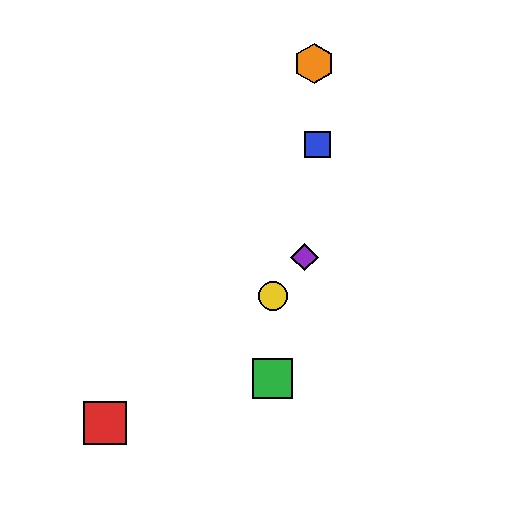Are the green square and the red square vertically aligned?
No, the green square is at x≈273 and the red square is at x≈105.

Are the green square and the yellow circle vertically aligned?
Yes, both are at x≈273.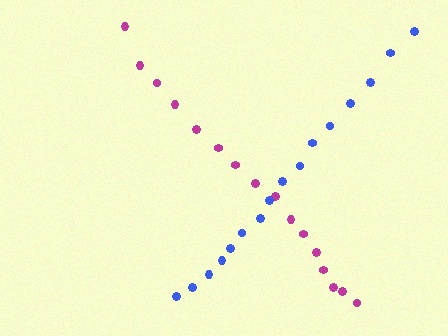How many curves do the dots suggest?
There are 2 distinct paths.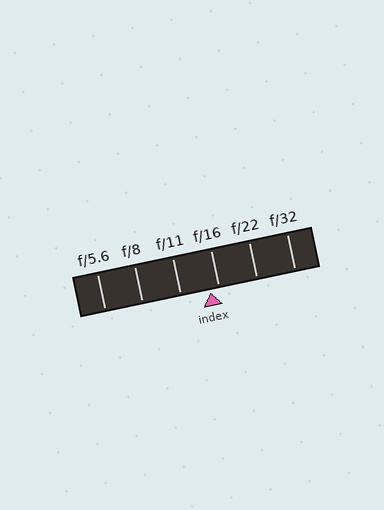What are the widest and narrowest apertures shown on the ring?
The widest aperture shown is f/5.6 and the narrowest is f/32.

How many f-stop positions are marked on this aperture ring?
There are 6 f-stop positions marked.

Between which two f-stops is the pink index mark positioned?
The index mark is between f/11 and f/16.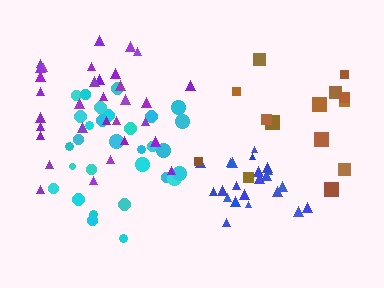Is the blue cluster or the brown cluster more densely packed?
Blue.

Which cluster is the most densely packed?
Blue.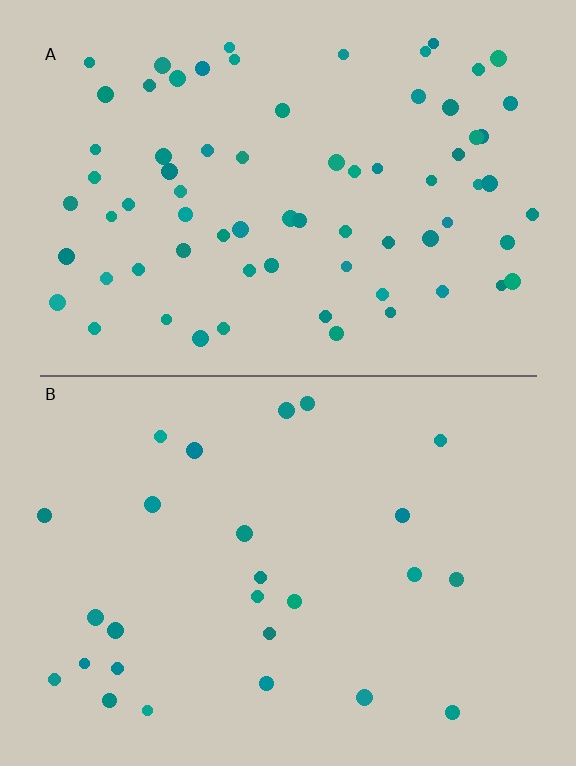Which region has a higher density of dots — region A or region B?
A (the top).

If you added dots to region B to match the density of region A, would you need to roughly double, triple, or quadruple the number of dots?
Approximately triple.